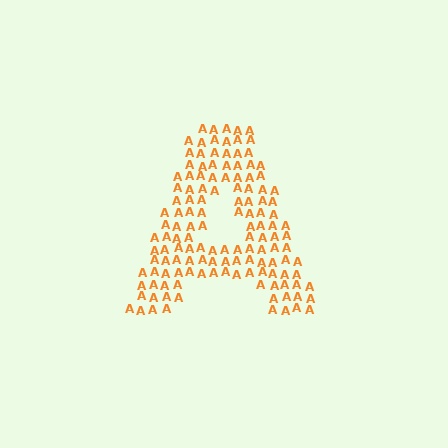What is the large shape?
The large shape is the letter A.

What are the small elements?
The small elements are letter A's.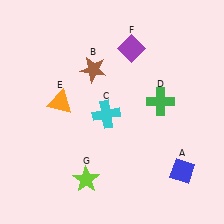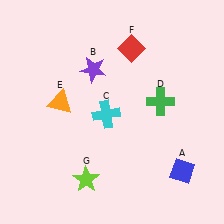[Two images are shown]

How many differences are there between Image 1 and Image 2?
There are 2 differences between the two images.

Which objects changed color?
B changed from brown to purple. F changed from purple to red.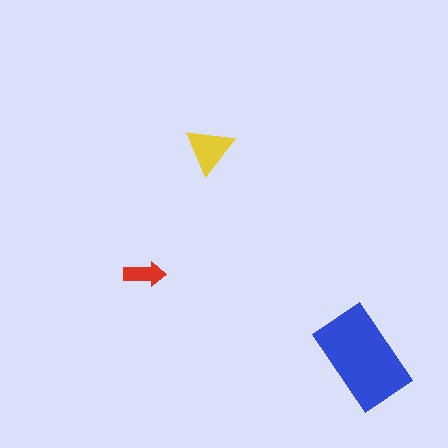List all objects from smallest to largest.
The red arrow, the yellow triangle, the blue rectangle.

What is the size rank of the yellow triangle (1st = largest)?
2nd.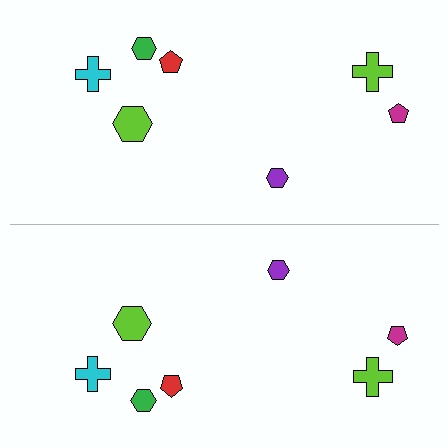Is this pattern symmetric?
Yes, this pattern has bilateral (reflection) symmetry.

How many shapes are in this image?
There are 14 shapes in this image.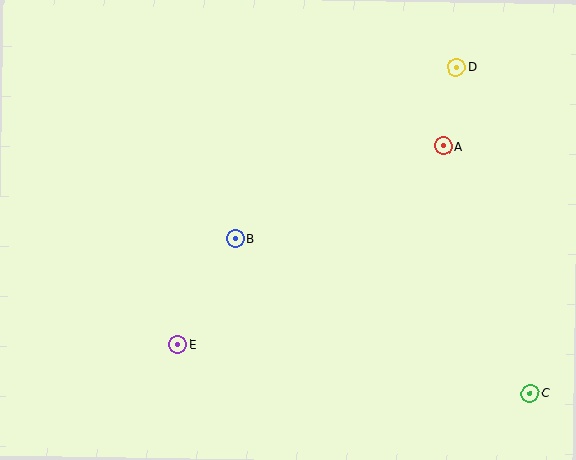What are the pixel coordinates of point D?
Point D is at (456, 67).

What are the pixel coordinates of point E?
Point E is at (178, 345).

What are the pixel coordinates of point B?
Point B is at (235, 239).